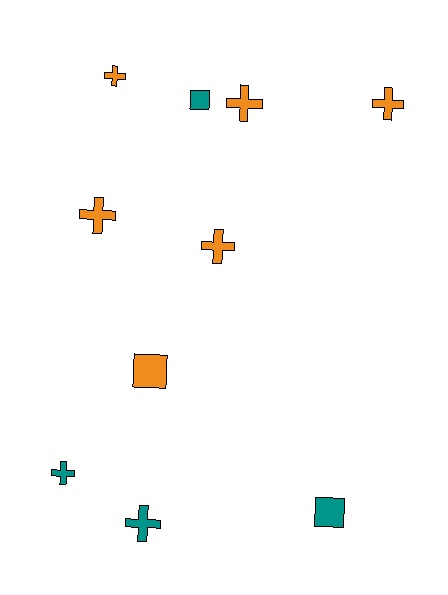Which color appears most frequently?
Orange, with 6 objects.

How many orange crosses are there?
There are 5 orange crosses.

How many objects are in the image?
There are 10 objects.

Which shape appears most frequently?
Cross, with 7 objects.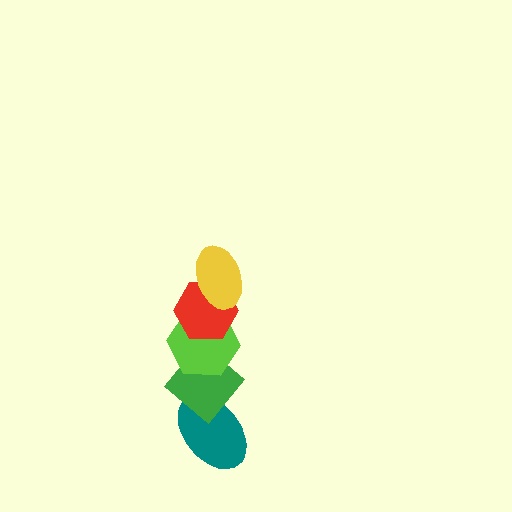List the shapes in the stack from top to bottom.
From top to bottom: the yellow ellipse, the red hexagon, the lime hexagon, the green diamond, the teal ellipse.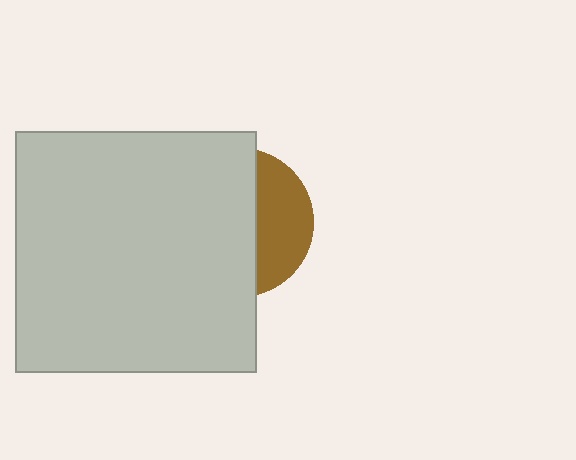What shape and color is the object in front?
The object in front is a light gray square.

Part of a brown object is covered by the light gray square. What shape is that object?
It is a circle.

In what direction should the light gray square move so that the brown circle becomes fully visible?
The light gray square should move left. That is the shortest direction to clear the overlap and leave the brown circle fully visible.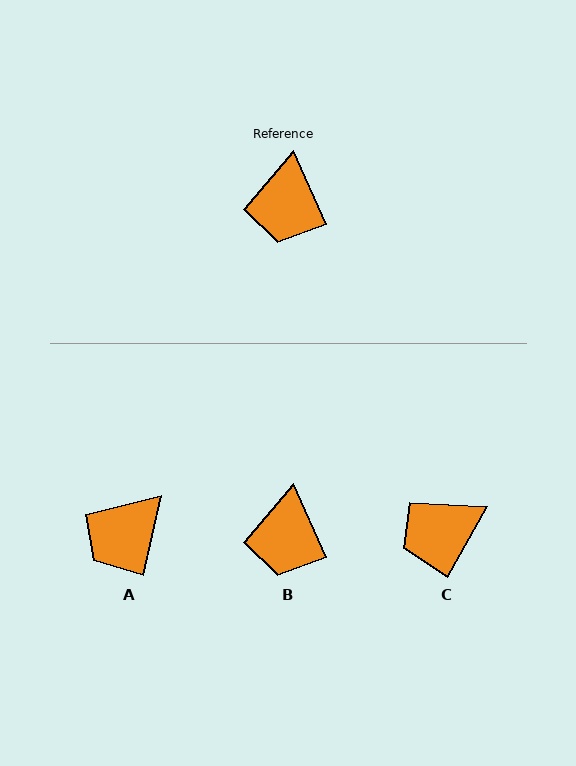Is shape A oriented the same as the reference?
No, it is off by about 36 degrees.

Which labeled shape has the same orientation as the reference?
B.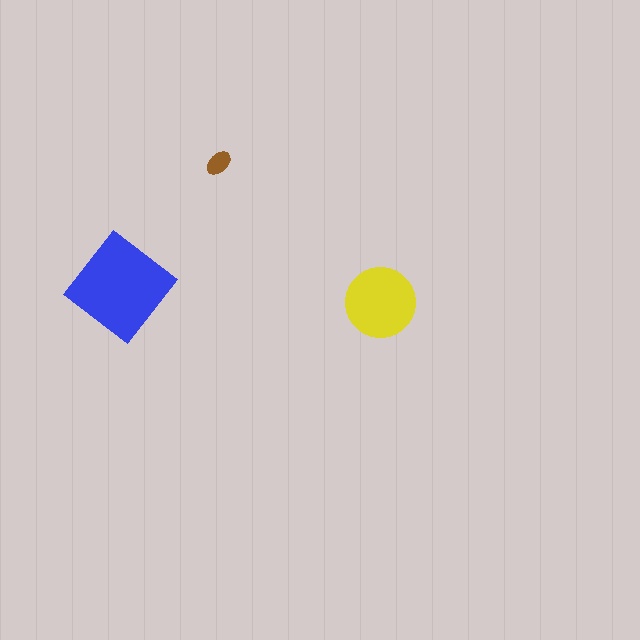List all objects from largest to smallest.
The blue diamond, the yellow circle, the brown ellipse.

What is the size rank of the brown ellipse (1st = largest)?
3rd.